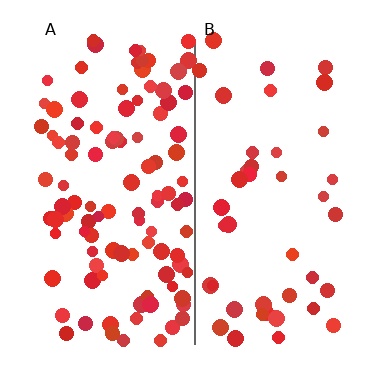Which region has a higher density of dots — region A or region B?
A (the left).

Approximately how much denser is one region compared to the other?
Approximately 2.5× — region A over region B.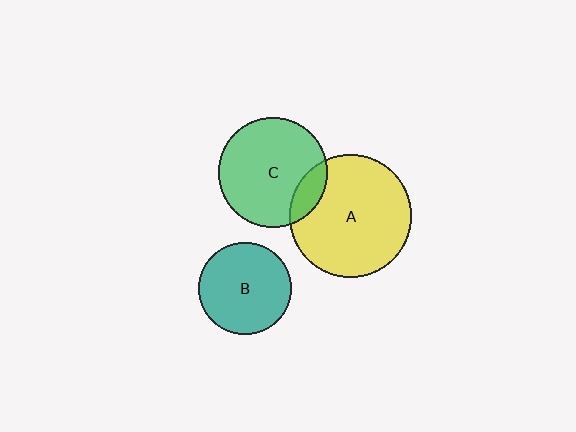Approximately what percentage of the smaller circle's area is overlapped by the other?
Approximately 15%.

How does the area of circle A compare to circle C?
Approximately 1.3 times.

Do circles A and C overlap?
Yes.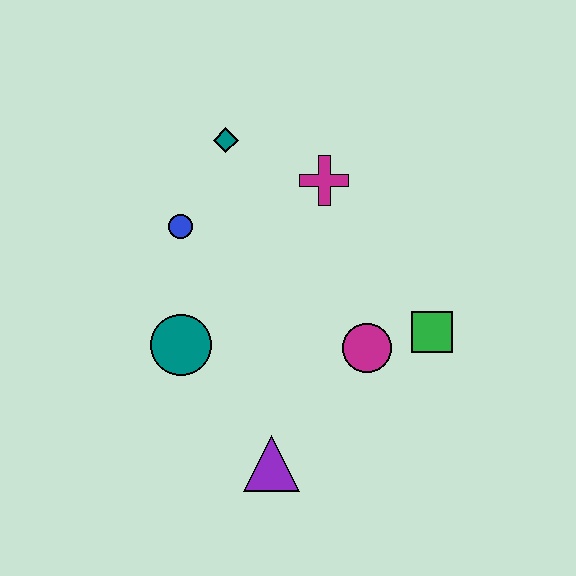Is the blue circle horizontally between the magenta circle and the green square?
No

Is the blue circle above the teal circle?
Yes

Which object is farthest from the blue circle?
The green square is farthest from the blue circle.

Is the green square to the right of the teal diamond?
Yes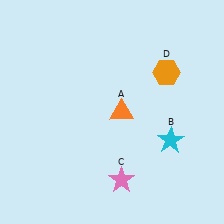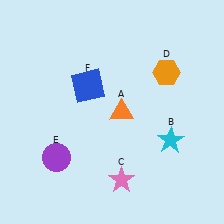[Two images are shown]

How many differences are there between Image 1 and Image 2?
There are 2 differences between the two images.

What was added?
A purple circle (E), a blue square (F) were added in Image 2.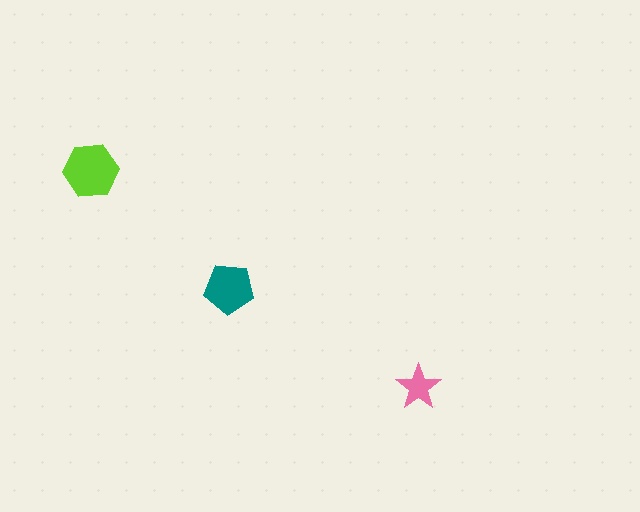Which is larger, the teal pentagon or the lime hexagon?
The lime hexagon.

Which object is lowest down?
The pink star is bottommost.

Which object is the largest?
The lime hexagon.